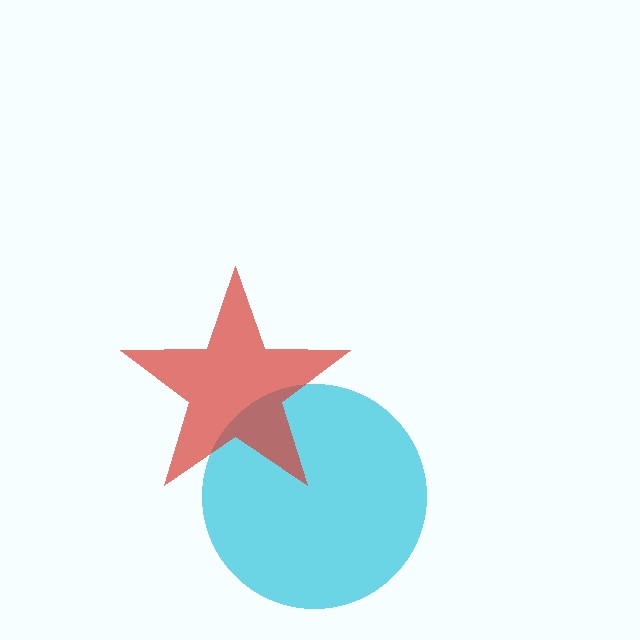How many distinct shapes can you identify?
There are 2 distinct shapes: a cyan circle, a red star.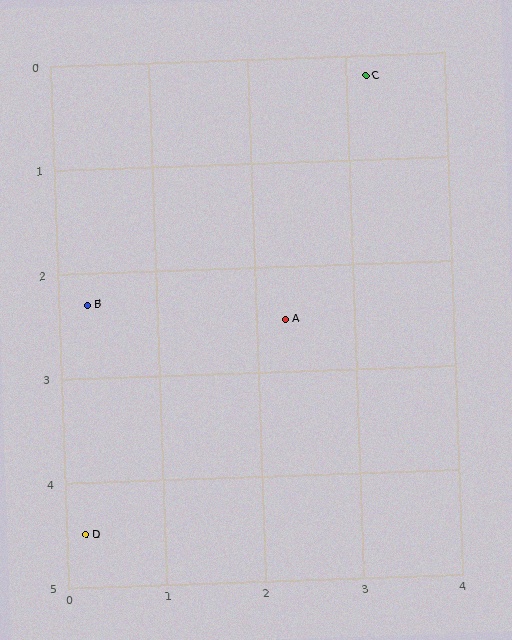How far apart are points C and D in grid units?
Points C and D are about 5.2 grid units apart.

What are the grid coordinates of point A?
Point A is at approximately (2.3, 2.5).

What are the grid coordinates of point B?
Point B is at approximately (0.3, 2.3).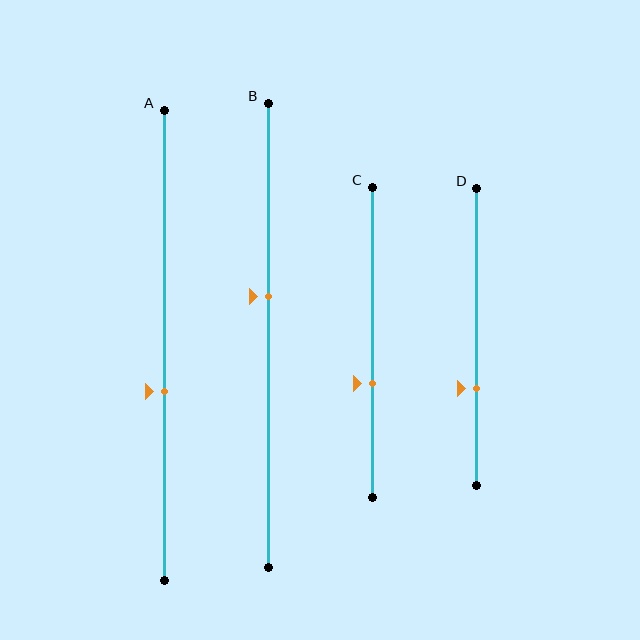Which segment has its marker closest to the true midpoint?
Segment B has its marker closest to the true midpoint.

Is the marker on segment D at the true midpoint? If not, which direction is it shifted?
No, the marker on segment D is shifted downward by about 17% of the segment length.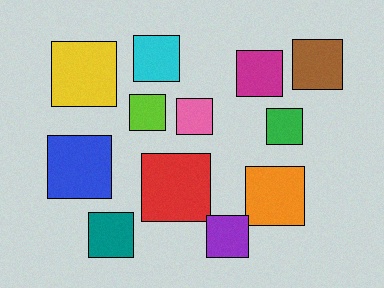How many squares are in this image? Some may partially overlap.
There are 12 squares.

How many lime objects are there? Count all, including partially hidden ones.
There is 1 lime object.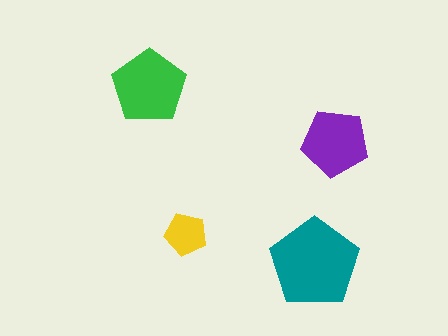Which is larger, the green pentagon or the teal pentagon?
The teal one.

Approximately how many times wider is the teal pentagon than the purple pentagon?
About 1.5 times wider.